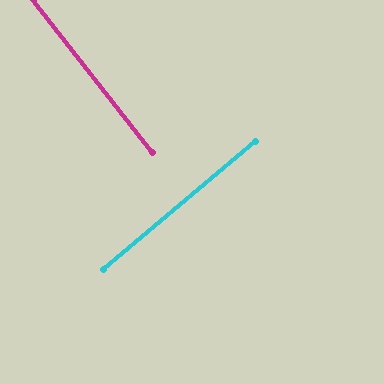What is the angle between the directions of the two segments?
Approximately 88 degrees.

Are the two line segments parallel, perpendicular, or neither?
Perpendicular — they meet at approximately 88°.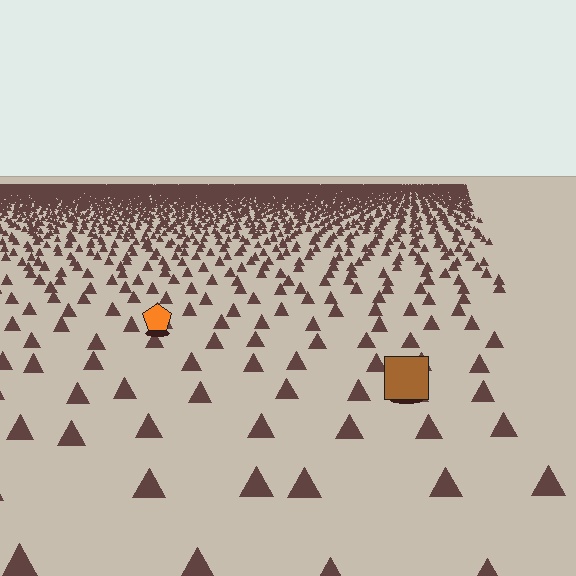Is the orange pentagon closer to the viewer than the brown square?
No. The brown square is closer — you can tell from the texture gradient: the ground texture is coarser near it.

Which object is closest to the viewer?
The brown square is closest. The texture marks near it are larger and more spread out.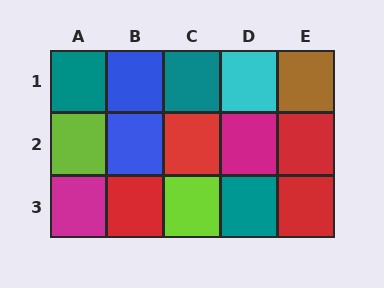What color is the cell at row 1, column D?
Cyan.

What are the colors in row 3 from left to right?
Magenta, red, lime, teal, red.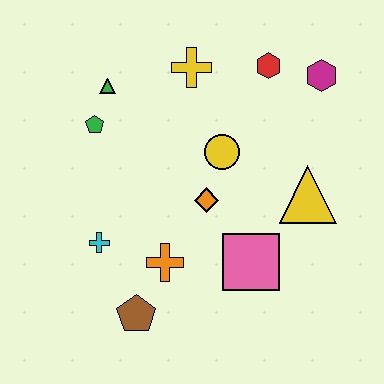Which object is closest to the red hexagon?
The magenta hexagon is closest to the red hexagon.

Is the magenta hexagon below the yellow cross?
Yes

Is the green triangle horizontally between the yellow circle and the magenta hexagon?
No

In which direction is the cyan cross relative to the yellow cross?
The cyan cross is below the yellow cross.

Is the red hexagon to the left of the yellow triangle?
Yes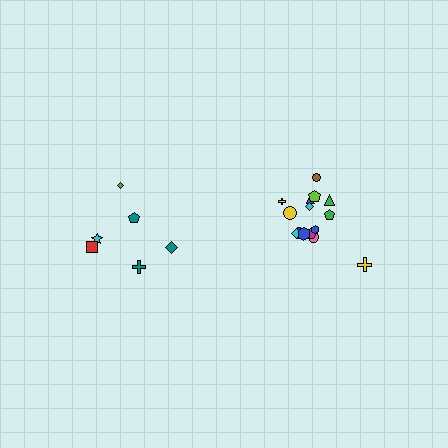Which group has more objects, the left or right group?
The right group.